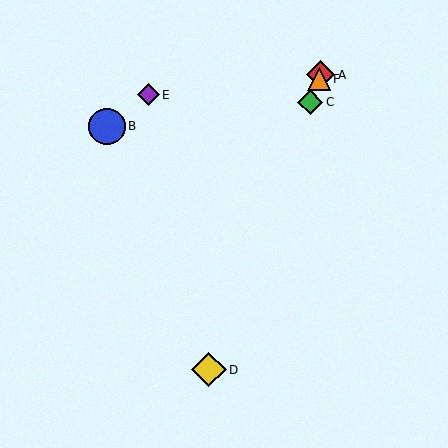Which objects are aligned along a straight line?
Objects A, C, D, F are aligned along a straight line.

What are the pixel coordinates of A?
Object A is at (321, 75).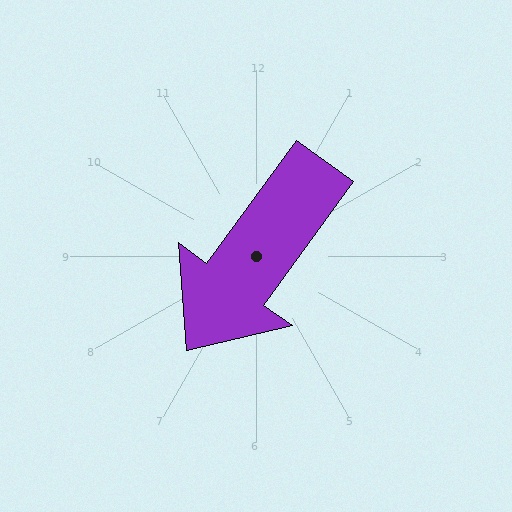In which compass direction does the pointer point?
Southwest.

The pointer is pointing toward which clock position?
Roughly 7 o'clock.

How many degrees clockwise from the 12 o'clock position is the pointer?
Approximately 216 degrees.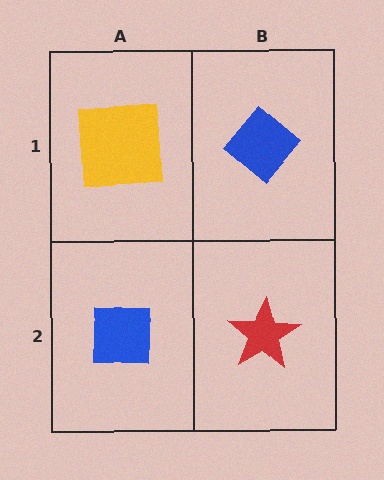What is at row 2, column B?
A red star.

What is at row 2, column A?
A blue square.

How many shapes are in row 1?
2 shapes.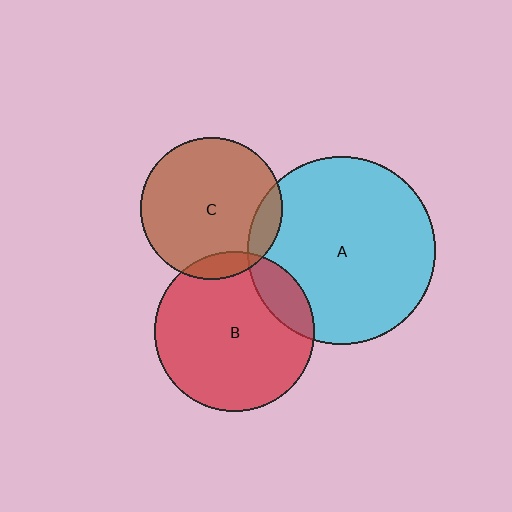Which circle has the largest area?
Circle A (cyan).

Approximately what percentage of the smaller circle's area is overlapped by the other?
Approximately 15%.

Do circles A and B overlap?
Yes.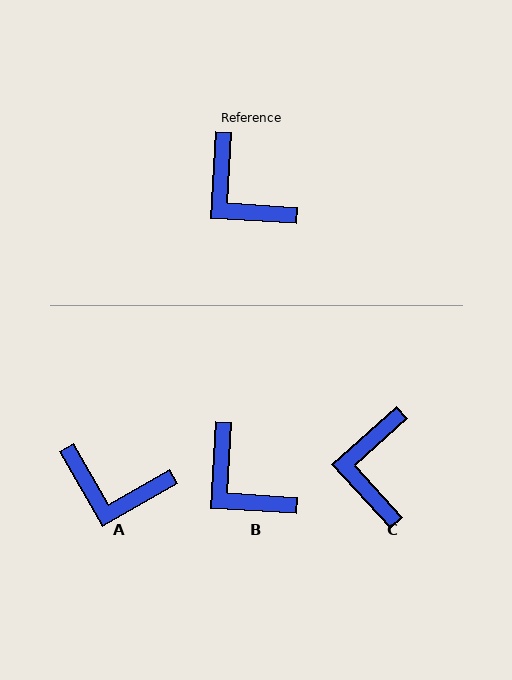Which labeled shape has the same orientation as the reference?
B.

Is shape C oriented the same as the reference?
No, it is off by about 44 degrees.